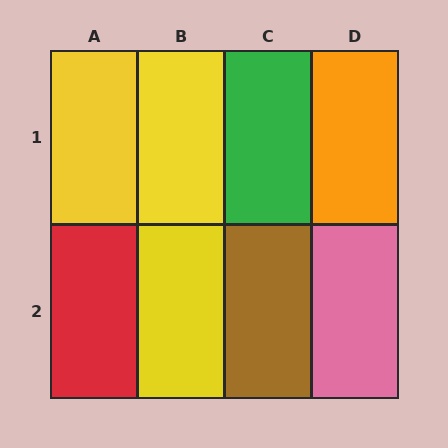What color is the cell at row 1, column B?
Yellow.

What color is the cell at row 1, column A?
Yellow.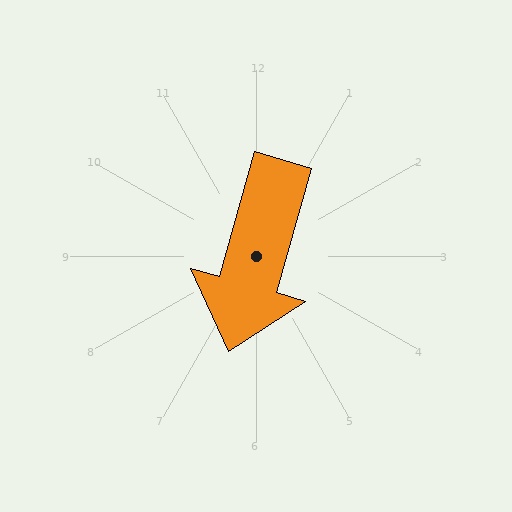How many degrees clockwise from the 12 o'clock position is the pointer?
Approximately 196 degrees.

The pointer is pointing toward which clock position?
Roughly 7 o'clock.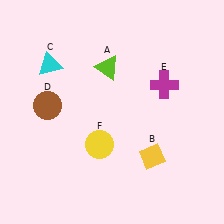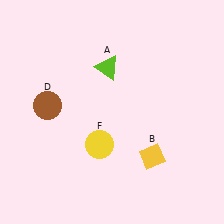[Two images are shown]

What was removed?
The cyan triangle (C), the magenta cross (E) were removed in Image 2.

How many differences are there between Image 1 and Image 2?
There are 2 differences between the two images.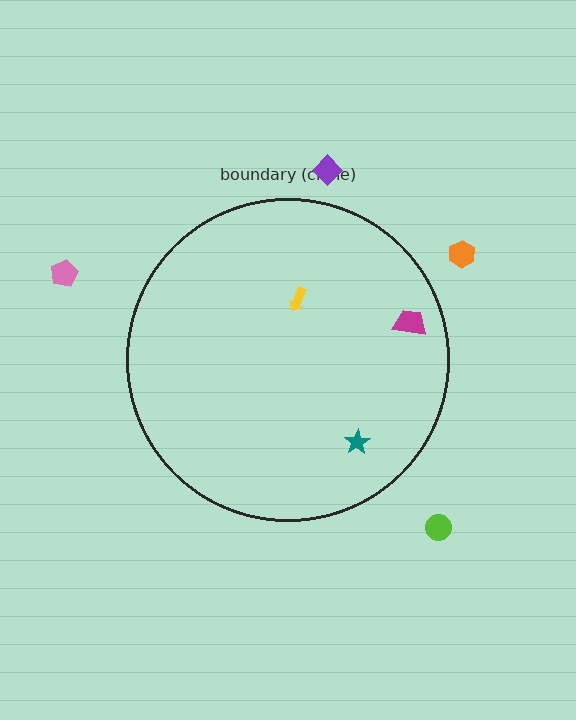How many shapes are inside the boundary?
3 inside, 4 outside.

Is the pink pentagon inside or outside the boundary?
Outside.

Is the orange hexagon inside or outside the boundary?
Outside.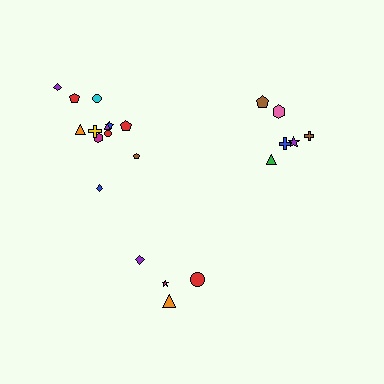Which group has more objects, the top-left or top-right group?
The top-left group.